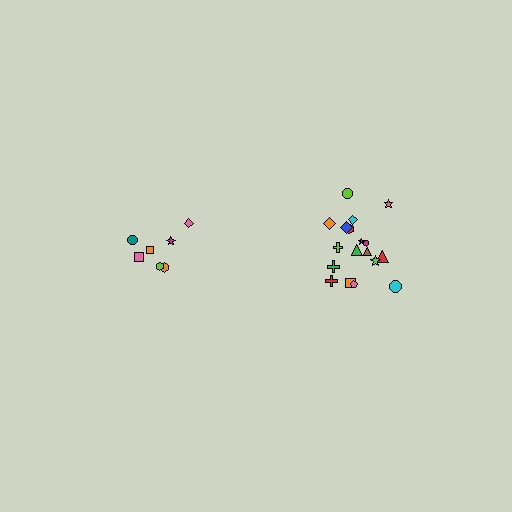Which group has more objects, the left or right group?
The right group.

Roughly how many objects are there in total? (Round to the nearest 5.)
Roughly 25 objects in total.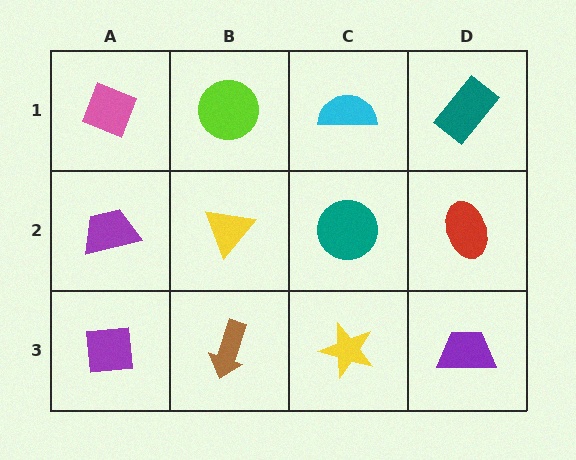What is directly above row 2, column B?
A lime circle.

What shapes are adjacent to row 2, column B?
A lime circle (row 1, column B), a brown arrow (row 3, column B), a purple trapezoid (row 2, column A), a teal circle (row 2, column C).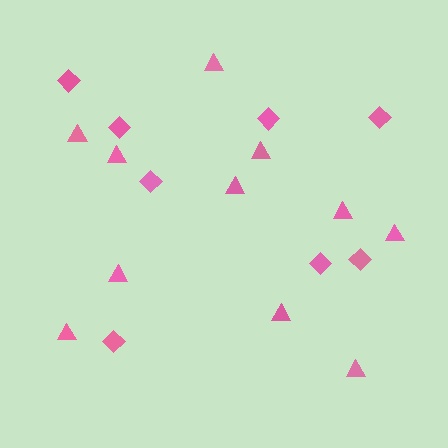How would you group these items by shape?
There are 2 groups: one group of triangles (11) and one group of diamonds (8).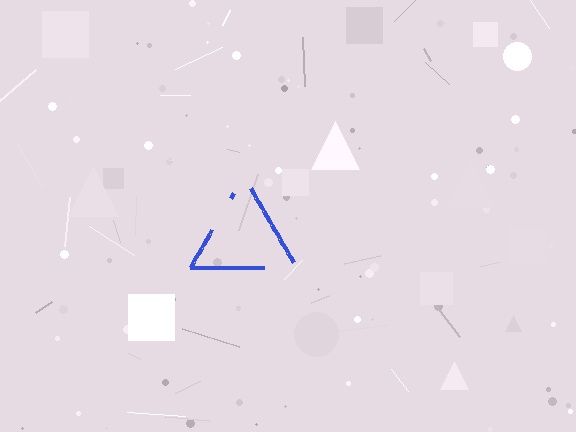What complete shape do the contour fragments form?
The contour fragments form a triangle.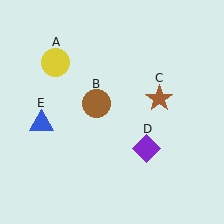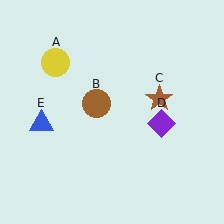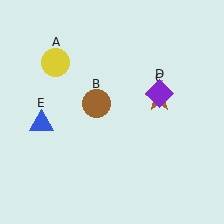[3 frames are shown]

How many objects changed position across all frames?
1 object changed position: purple diamond (object D).